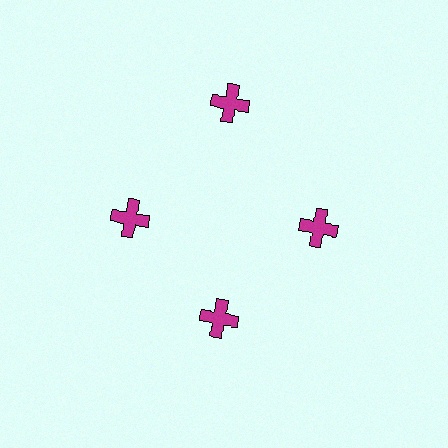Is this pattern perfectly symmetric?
No. The 4 magenta crosses are arranged in a ring, but one element near the 12 o'clock position is pushed outward from the center, breaking the 4-fold rotational symmetry.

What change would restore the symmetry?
The symmetry would be restored by moving it inward, back onto the ring so that all 4 crosses sit at equal angles and equal distance from the center.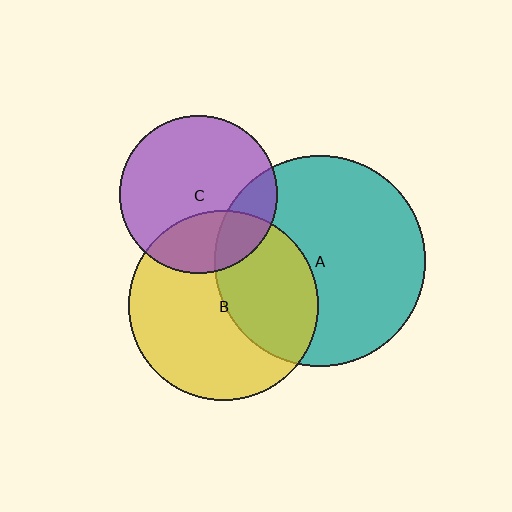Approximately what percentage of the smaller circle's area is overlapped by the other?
Approximately 20%.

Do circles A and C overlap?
Yes.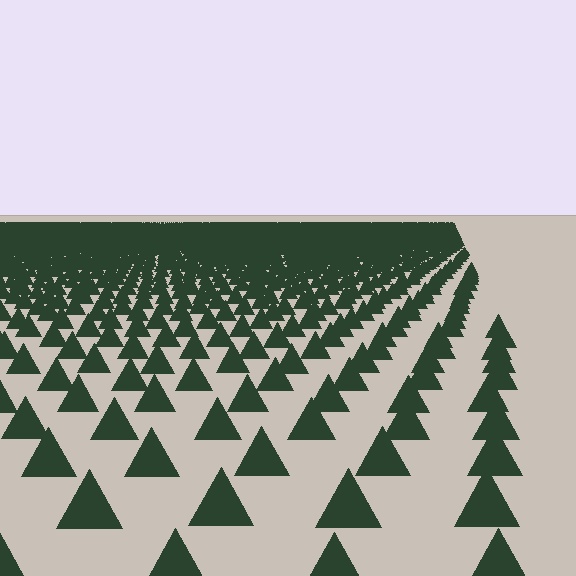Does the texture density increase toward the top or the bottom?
Density increases toward the top.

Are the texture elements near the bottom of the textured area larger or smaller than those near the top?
Larger. Near the bottom, elements are closer to the viewer and appear at a bigger on-screen size.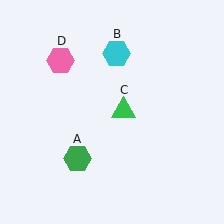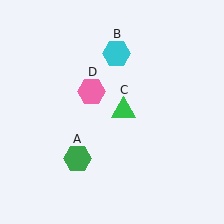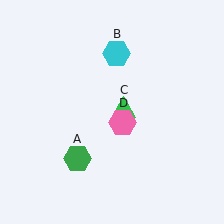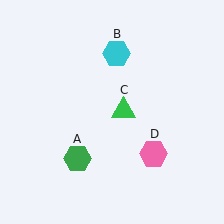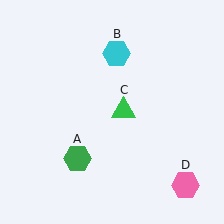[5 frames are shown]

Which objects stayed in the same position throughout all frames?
Green hexagon (object A) and cyan hexagon (object B) and green triangle (object C) remained stationary.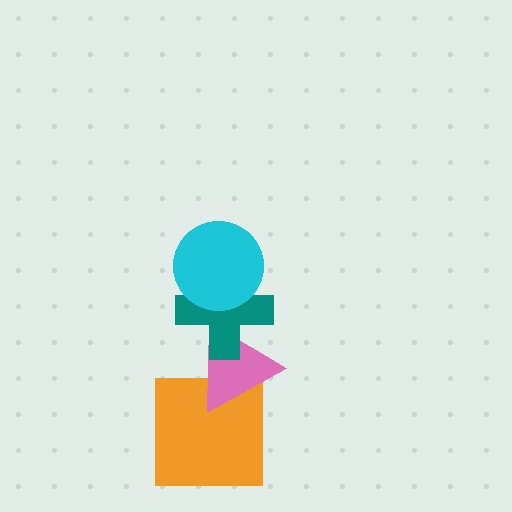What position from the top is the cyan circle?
The cyan circle is 1st from the top.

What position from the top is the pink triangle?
The pink triangle is 3rd from the top.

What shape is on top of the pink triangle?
The teal cross is on top of the pink triangle.